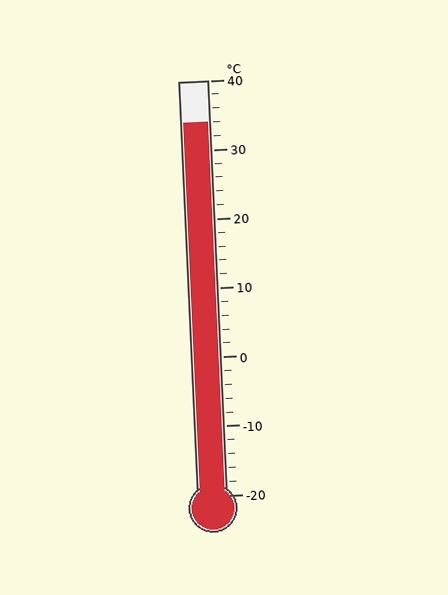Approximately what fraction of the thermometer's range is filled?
The thermometer is filled to approximately 90% of its range.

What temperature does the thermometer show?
The thermometer shows approximately 34°C.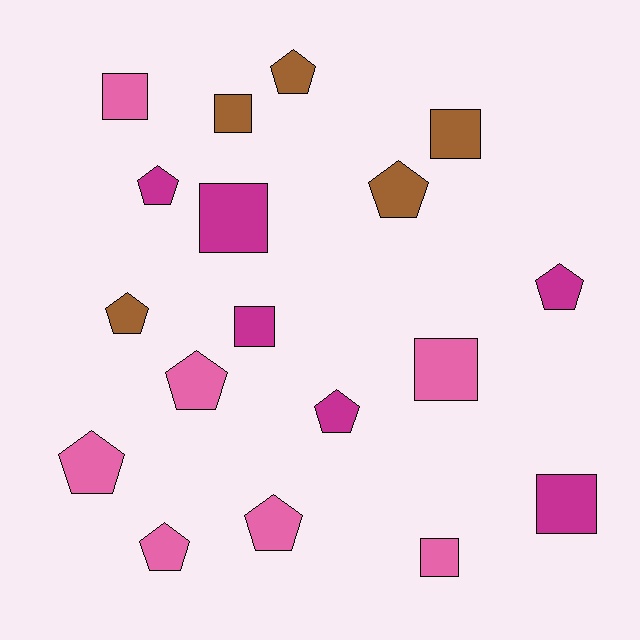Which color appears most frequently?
Pink, with 7 objects.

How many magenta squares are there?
There are 3 magenta squares.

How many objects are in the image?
There are 18 objects.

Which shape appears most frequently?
Pentagon, with 10 objects.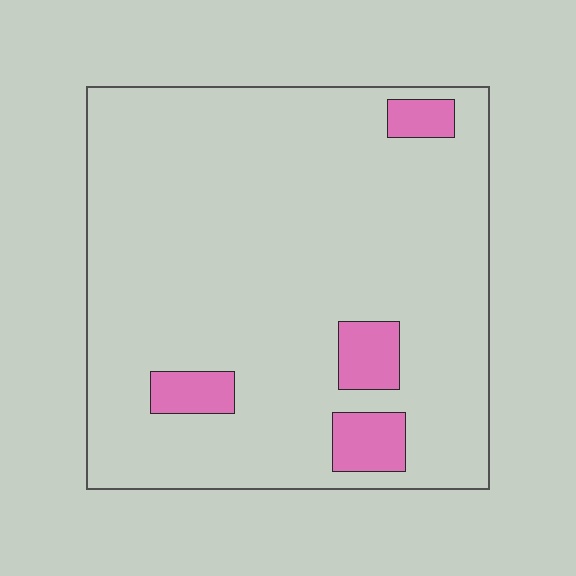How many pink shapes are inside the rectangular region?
4.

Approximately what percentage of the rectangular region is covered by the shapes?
Approximately 10%.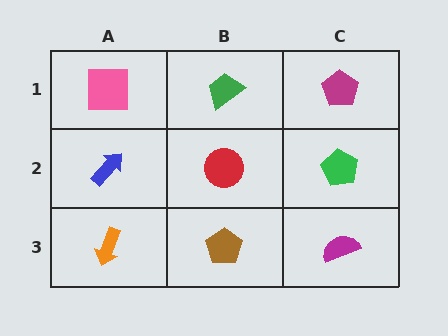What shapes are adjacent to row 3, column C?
A green pentagon (row 2, column C), a brown pentagon (row 3, column B).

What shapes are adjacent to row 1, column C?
A green pentagon (row 2, column C), a green trapezoid (row 1, column B).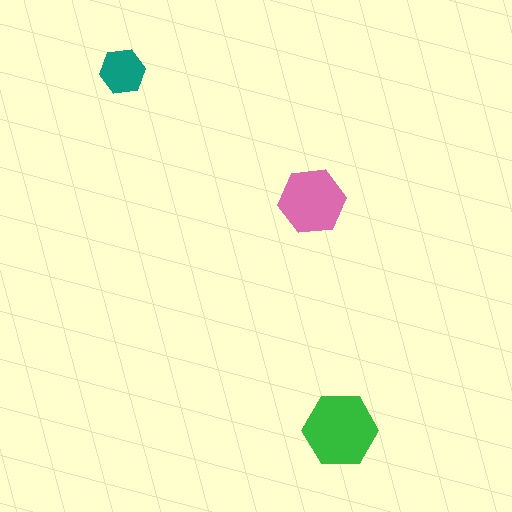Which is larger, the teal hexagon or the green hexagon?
The green one.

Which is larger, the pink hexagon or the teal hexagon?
The pink one.